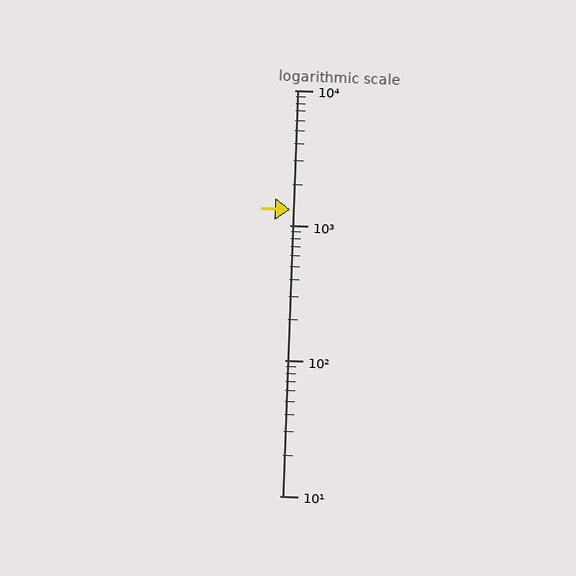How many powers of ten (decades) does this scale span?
The scale spans 3 decades, from 10 to 10000.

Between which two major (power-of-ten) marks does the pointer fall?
The pointer is between 1000 and 10000.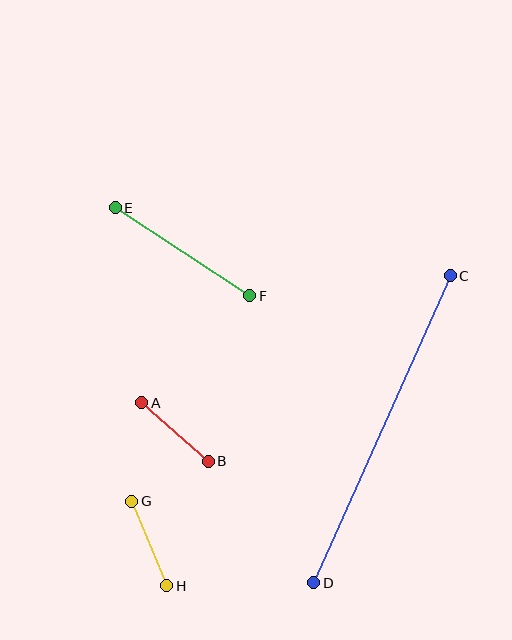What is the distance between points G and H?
The distance is approximately 91 pixels.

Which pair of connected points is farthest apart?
Points C and D are farthest apart.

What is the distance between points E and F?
The distance is approximately 161 pixels.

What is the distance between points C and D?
The distance is approximately 336 pixels.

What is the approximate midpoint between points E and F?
The midpoint is at approximately (183, 252) pixels.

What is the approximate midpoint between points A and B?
The midpoint is at approximately (175, 432) pixels.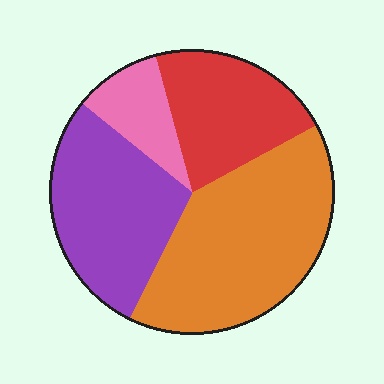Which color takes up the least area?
Pink, at roughly 10%.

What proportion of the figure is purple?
Purple covers roughly 30% of the figure.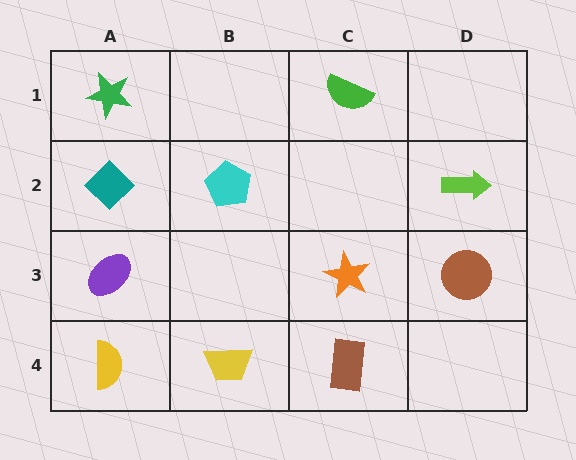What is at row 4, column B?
A yellow trapezoid.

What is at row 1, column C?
A green semicircle.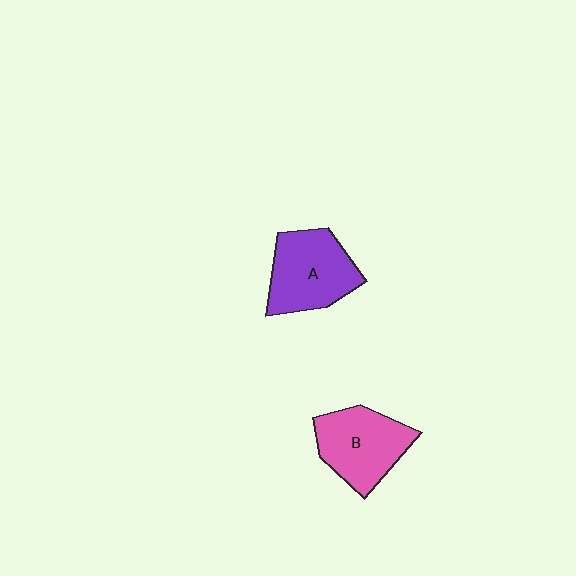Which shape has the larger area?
Shape A (purple).